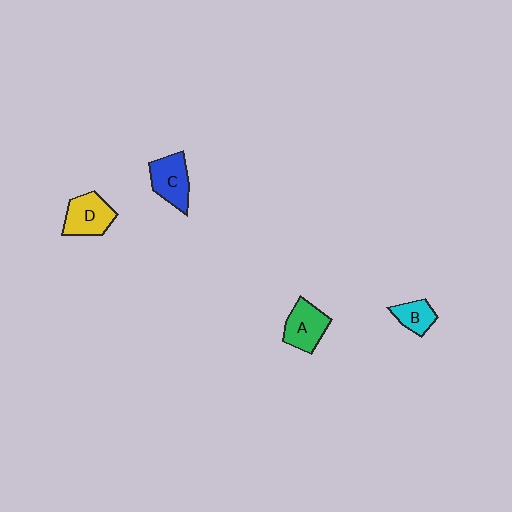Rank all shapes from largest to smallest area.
From largest to smallest: D (yellow), C (blue), A (green), B (cyan).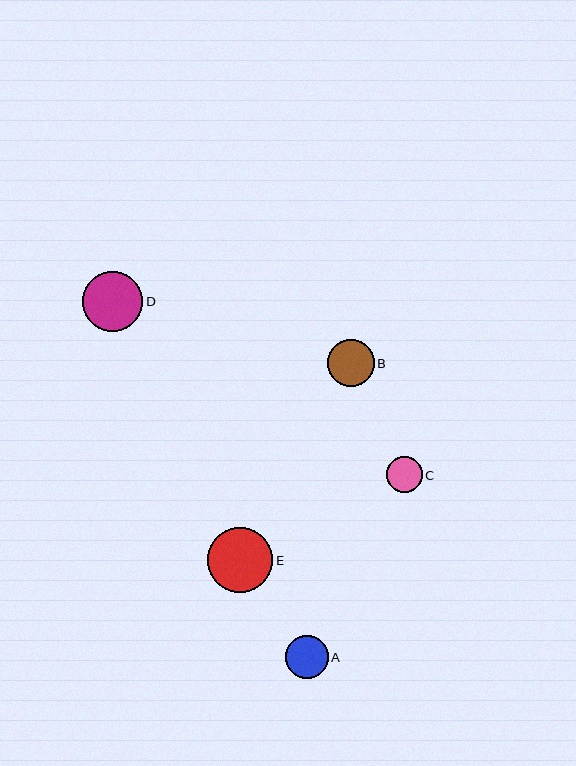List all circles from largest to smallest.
From largest to smallest: E, D, B, A, C.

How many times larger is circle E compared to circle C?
Circle E is approximately 1.8 times the size of circle C.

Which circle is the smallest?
Circle C is the smallest with a size of approximately 36 pixels.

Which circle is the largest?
Circle E is the largest with a size of approximately 65 pixels.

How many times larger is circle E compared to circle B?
Circle E is approximately 1.4 times the size of circle B.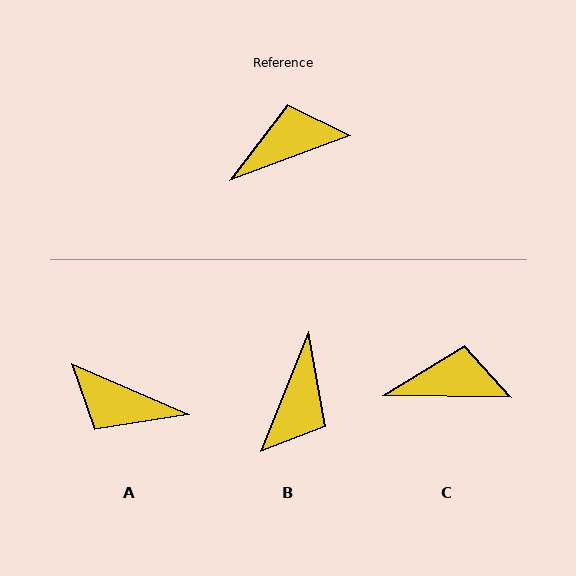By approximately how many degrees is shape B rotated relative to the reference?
Approximately 132 degrees clockwise.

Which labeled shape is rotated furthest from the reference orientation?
A, about 137 degrees away.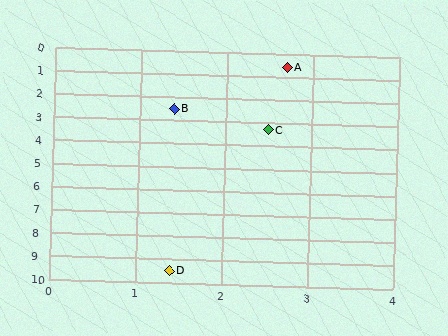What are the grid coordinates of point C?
Point C is at approximately (2.5, 3.3).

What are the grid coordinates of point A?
Point A is at approximately (2.7, 0.6).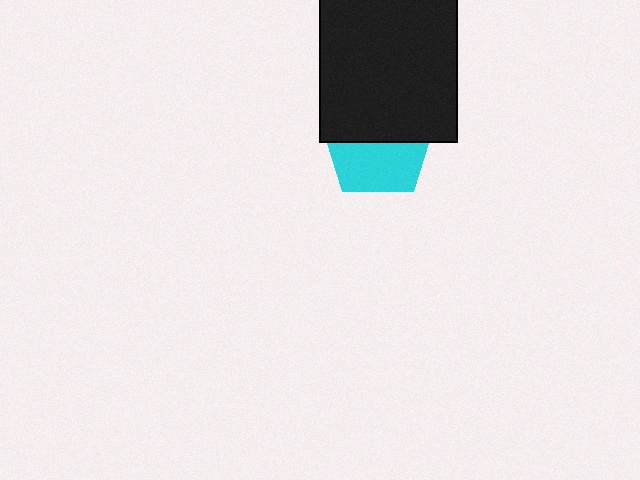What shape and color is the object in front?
The object in front is a black rectangle.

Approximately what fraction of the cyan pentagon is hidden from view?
Roughly 51% of the cyan pentagon is hidden behind the black rectangle.